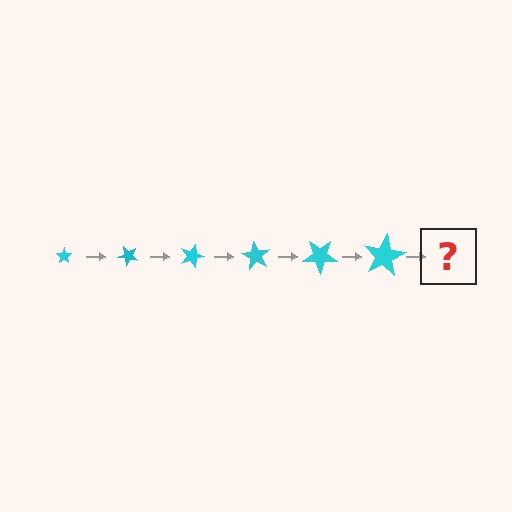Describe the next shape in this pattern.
It should be a star, larger than the previous one and rotated 270 degrees from the start.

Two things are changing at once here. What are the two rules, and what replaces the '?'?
The two rules are that the star grows larger each step and it rotates 45 degrees each step. The '?' should be a star, larger than the previous one and rotated 270 degrees from the start.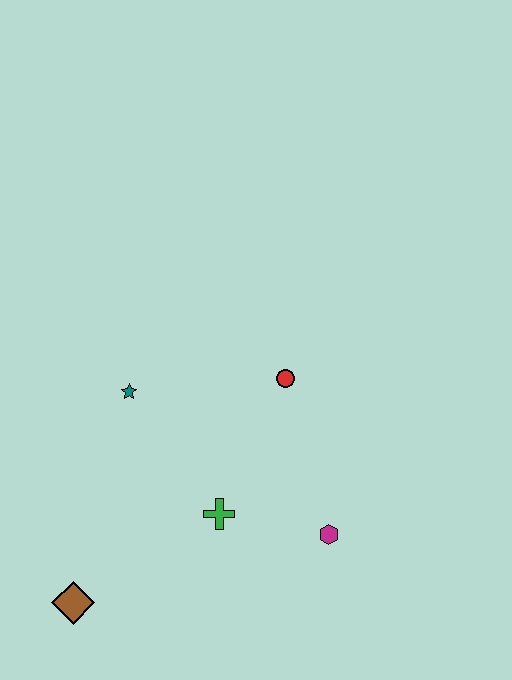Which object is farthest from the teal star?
The magenta hexagon is farthest from the teal star.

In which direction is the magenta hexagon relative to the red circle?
The magenta hexagon is below the red circle.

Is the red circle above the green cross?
Yes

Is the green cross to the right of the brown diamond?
Yes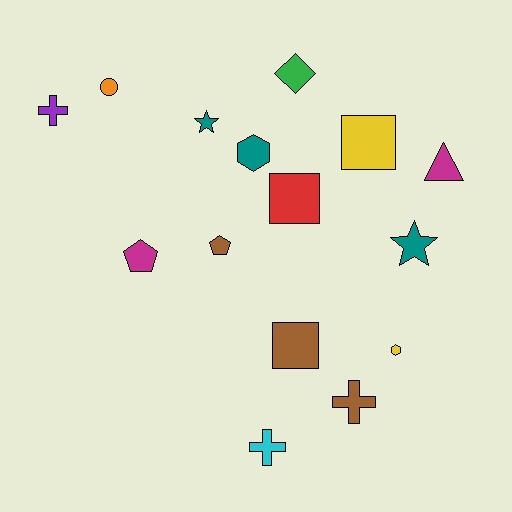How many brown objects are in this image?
There are 3 brown objects.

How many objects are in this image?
There are 15 objects.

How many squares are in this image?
There are 3 squares.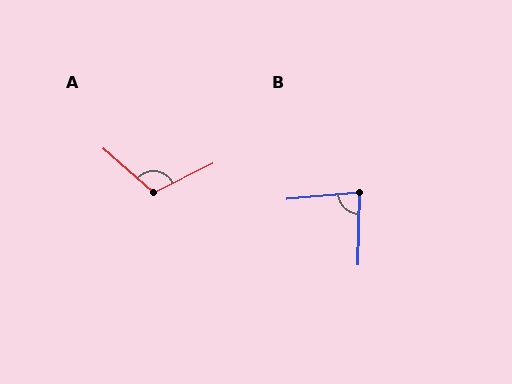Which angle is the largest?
A, at approximately 112 degrees.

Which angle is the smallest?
B, at approximately 84 degrees.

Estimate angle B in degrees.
Approximately 84 degrees.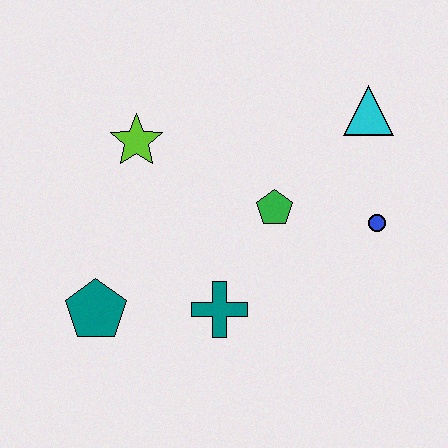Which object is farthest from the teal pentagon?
The cyan triangle is farthest from the teal pentagon.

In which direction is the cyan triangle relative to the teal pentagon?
The cyan triangle is to the right of the teal pentagon.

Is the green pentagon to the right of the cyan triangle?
No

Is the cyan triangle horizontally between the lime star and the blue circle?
Yes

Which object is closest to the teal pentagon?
The teal cross is closest to the teal pentagon.